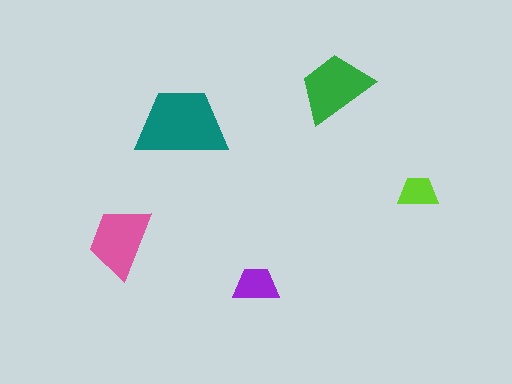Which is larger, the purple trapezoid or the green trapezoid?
The green one.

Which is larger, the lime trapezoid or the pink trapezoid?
The pink one.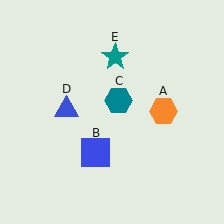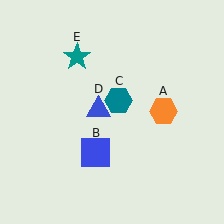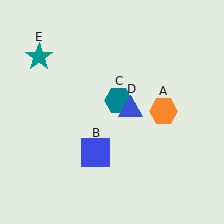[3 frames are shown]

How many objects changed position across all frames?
2 objects changed position: blue triangle (object D), teal star (object E).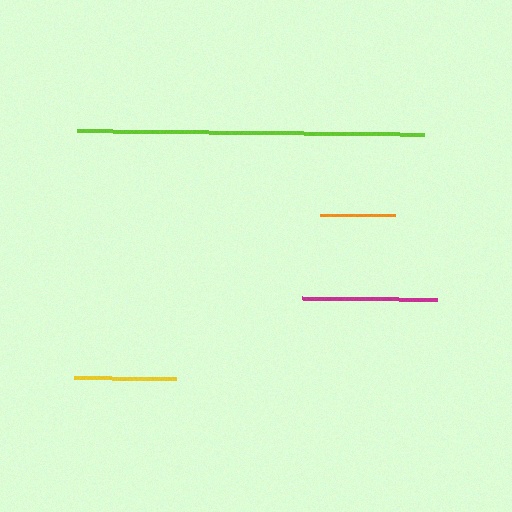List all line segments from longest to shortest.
From longest to shortest: lime, magenta, yellow, orange.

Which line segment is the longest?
The lime line is the longest at approximately 347 pixels.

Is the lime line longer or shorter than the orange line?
The lime line is longer than the orange line.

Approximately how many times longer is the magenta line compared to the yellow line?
The magenta line is approximately 1.3 times the length of the yellow line.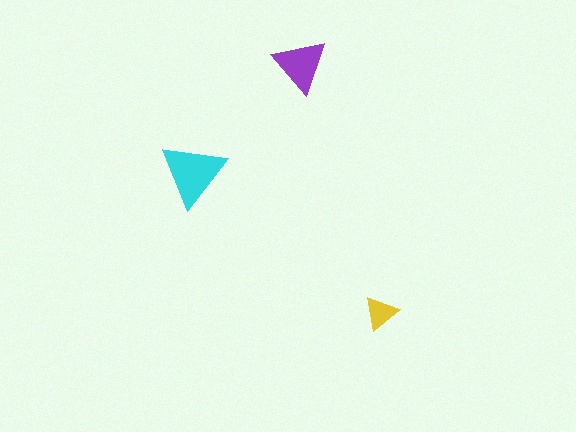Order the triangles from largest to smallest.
the cyan one, the purple one, the yellow one.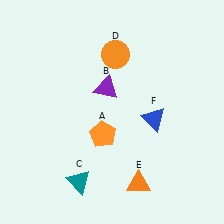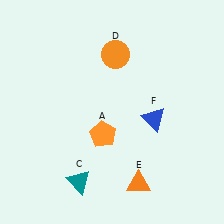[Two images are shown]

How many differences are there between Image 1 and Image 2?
There is 1 difference between the two images.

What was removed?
The purple triangle (B) was removed in Image 2.